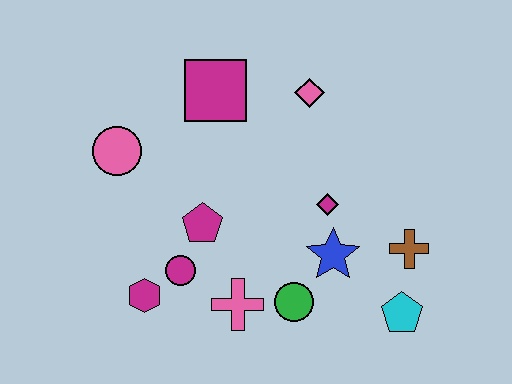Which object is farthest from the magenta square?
The cyan pentagon is farthest from the magenta square.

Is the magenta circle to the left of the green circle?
Yes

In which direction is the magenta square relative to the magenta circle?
The magenta square is above the magenta circle.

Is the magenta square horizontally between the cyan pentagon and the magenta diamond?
No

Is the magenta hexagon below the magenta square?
Yes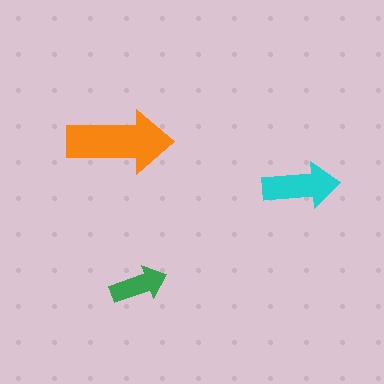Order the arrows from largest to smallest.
the orange one, the cyan one, the green one.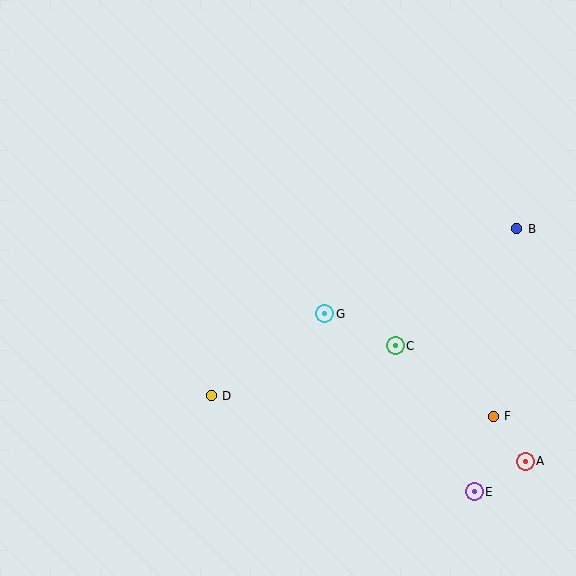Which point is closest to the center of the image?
Point G at (325, 314) is closest to the center.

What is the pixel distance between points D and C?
The distance between D and C is 191 pixels.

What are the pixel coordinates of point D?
Point D is at (211, 396).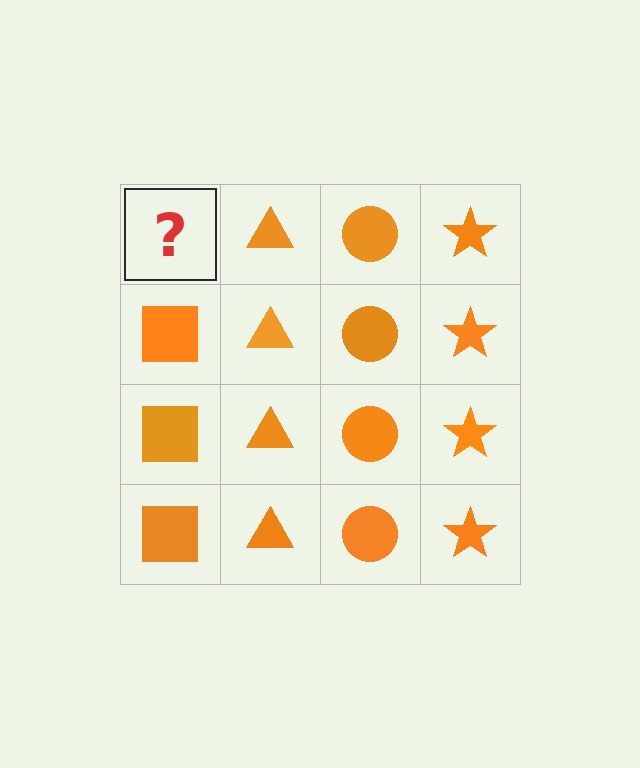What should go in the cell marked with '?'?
The missing cell should contain an orange square.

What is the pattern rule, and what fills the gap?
The rule is that each column has a consistent shape. The gap should be filled with an orange square.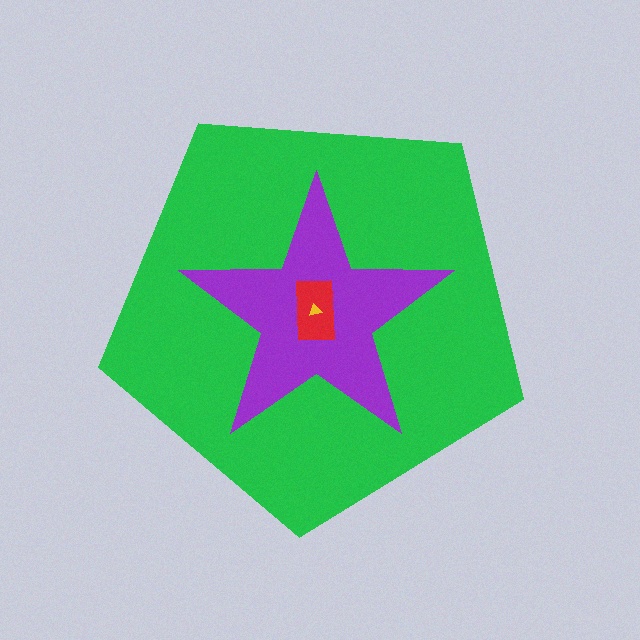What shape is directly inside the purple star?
The red rectangle.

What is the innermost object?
The yellow triangle.